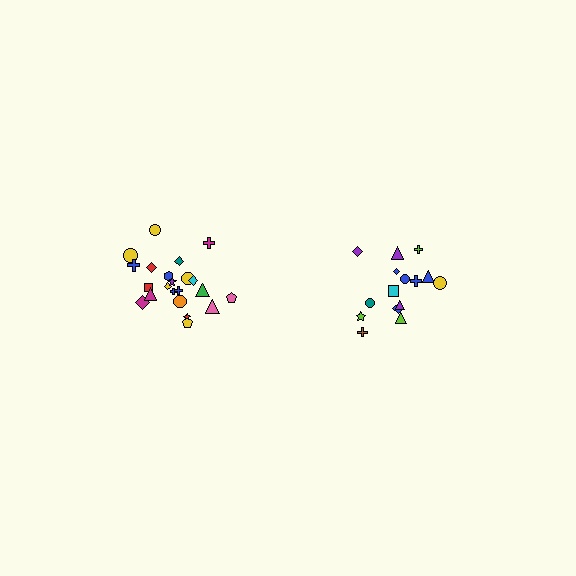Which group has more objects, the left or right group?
The left group.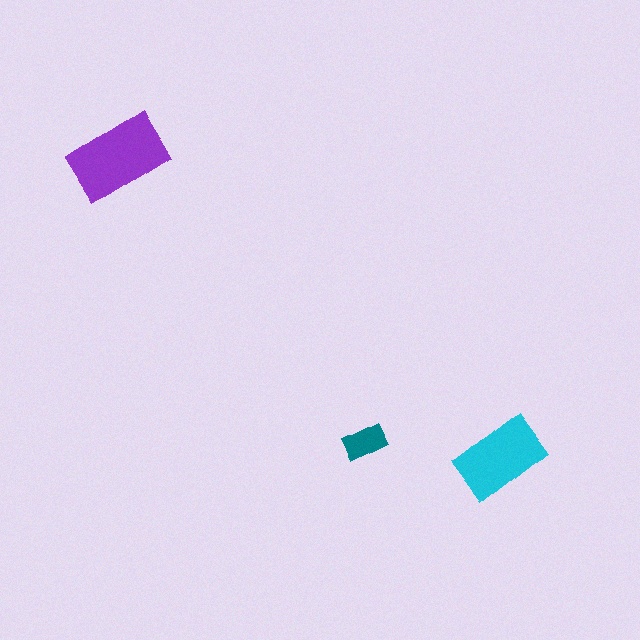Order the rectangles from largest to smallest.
the purple one, the cyan one, the teal one.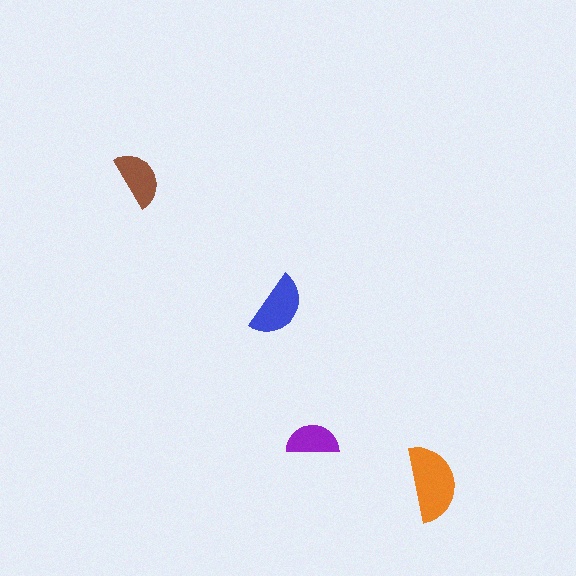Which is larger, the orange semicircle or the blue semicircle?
The orange one.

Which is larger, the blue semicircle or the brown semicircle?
The blue one.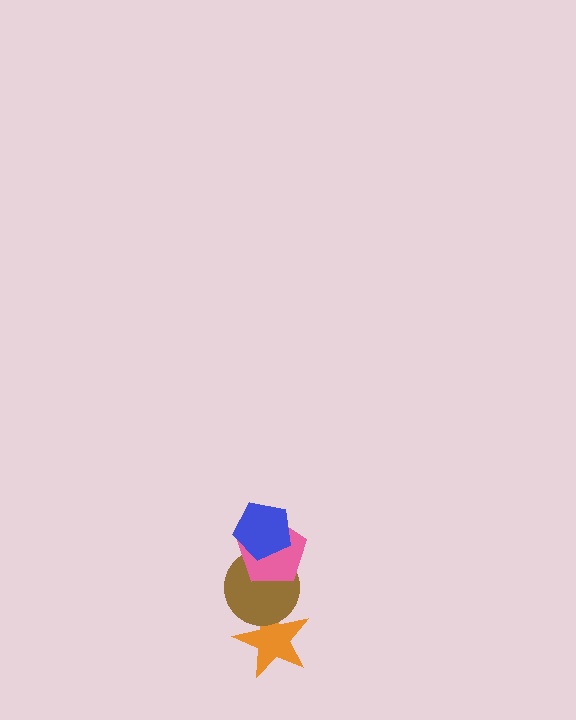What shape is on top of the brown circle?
The pink pentagon is on top of the brown circle.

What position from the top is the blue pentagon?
The blue pentagon is 1st from the top.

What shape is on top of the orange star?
The brown circle is on top of the orange star.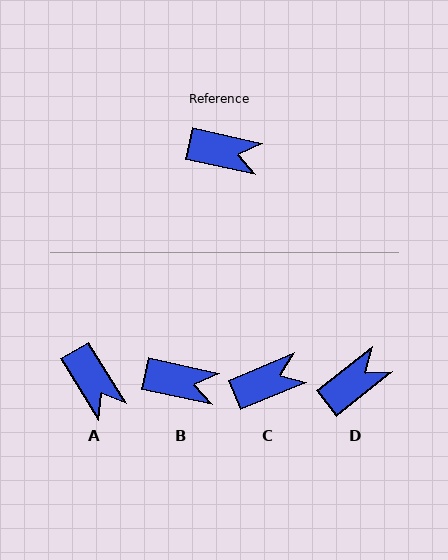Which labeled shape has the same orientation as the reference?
B.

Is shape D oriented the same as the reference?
No, it is off by about 51 degrees.